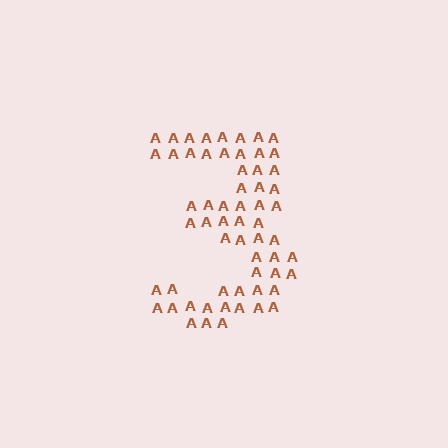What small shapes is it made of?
It is made of small letter A's.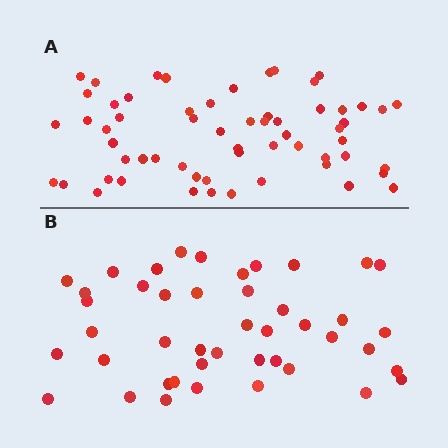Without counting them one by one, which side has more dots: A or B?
Region A (the top region) has more dots.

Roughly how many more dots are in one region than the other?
Region A has approximately 15 more dots than region B.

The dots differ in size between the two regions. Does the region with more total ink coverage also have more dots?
No. Region B has more total ink coverage because its dots are larger, but region A actually contains more individual dots. Total area can be misleading — the number of items is what matters here.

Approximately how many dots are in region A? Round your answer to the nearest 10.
About 60 dots.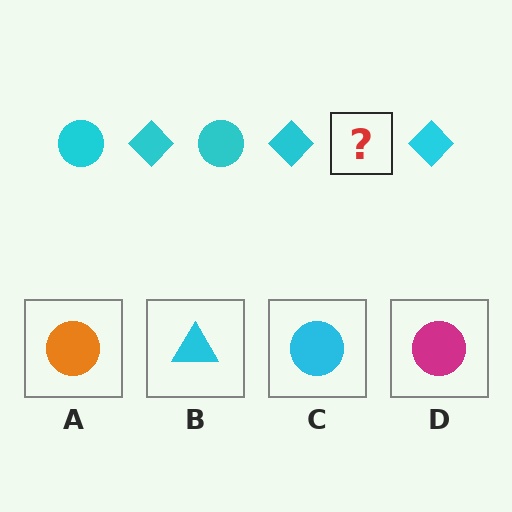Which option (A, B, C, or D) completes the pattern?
C.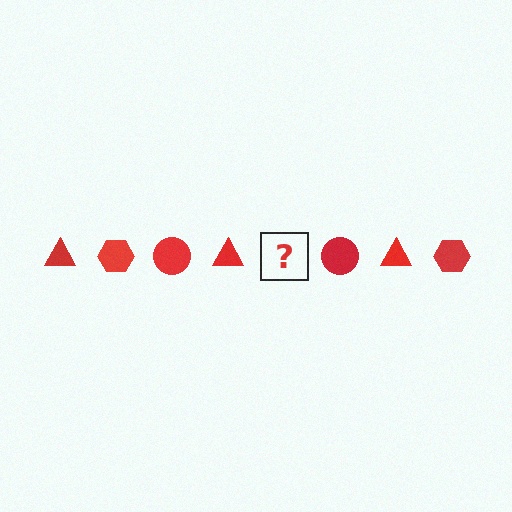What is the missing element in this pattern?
The missing element is a red hexagon.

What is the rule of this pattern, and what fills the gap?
The rule is that the pattern cycles through triangle, hexagon, circle shapes in red. The gap should be filled with a red hexagon.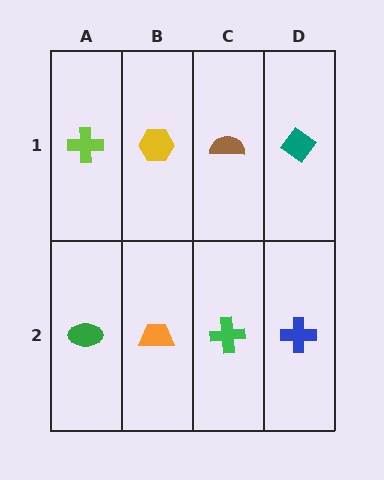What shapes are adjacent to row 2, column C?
A brown semicircle (row 1, column C), an orange trapezoid (row 2, column B), a blue cross (row 2, column D).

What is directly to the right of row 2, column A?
An orange trapezoid.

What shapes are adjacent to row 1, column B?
An orange trapezoid (row 2, column B), a lime cross (row 1, column A), a brown semicircle (row 1, column C).